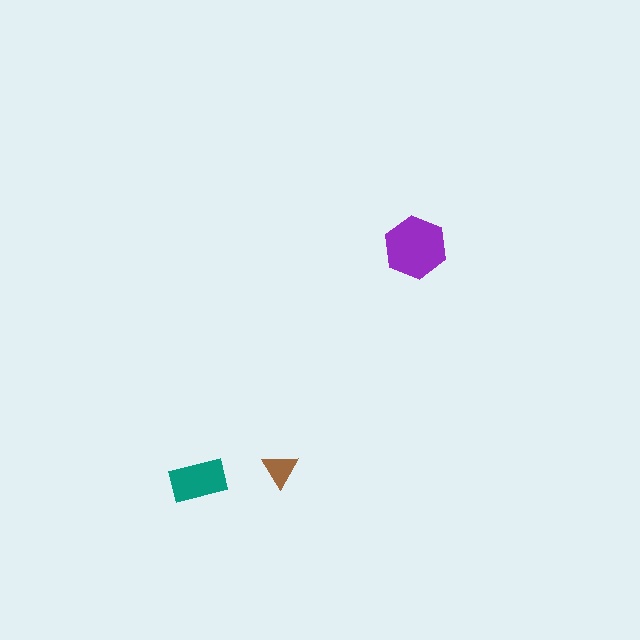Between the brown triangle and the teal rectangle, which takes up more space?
The teal rectangle.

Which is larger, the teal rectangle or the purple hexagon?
The purple hexagon.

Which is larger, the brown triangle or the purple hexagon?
The purple hexagon.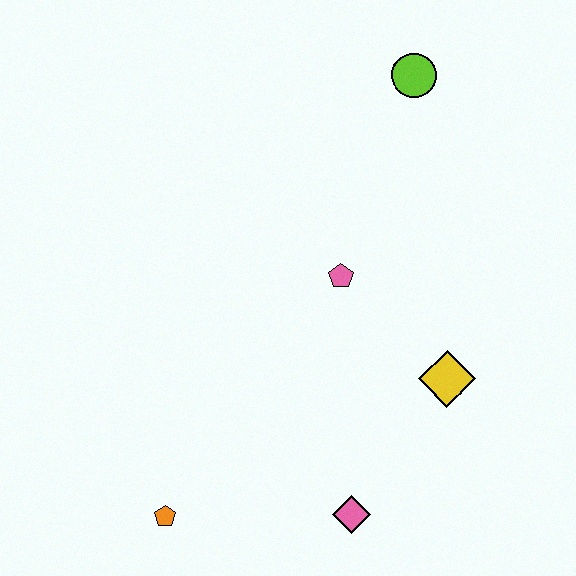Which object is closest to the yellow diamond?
The pink pentagon is closest to the yellow diamond.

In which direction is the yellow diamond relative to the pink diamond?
The yellow diamond is above the pink diamond.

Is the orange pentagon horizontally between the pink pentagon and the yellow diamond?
No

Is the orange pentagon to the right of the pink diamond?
No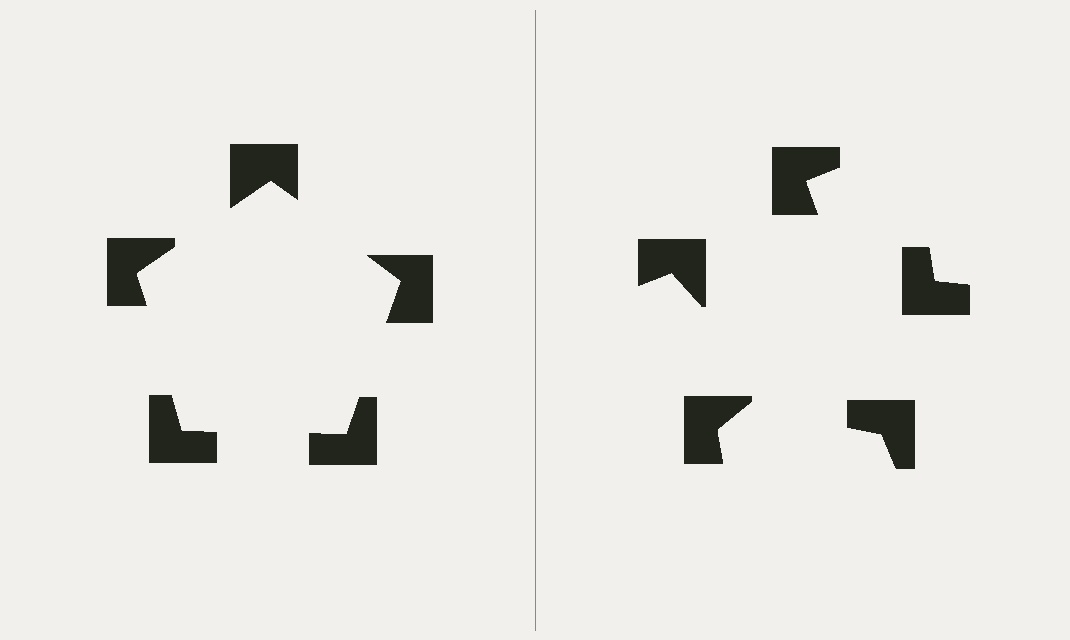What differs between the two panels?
The notched squares are positioned identically on both sides; only the wedge orientations differ. On the left they align to a pentagon; on the right they are misaligned.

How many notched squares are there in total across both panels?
10 — 5 on each side.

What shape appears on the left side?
An illusory pentagon.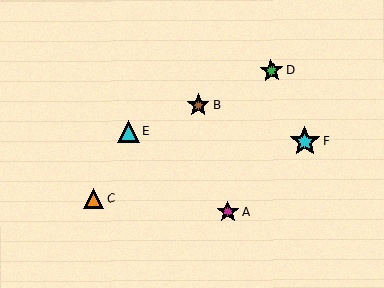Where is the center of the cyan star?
The center of the cyan star is at (305, 142).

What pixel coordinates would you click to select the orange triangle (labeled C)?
Click at (94, 198) to select the orange triangle C.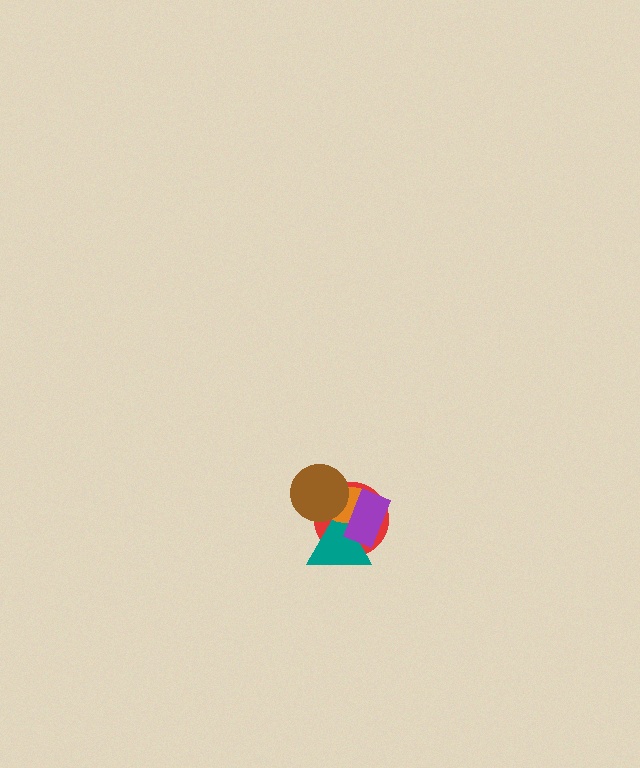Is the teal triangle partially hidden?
Yes, it is partially covered by another shape.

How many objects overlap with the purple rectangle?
3 objects overlap with the purple rectangle.